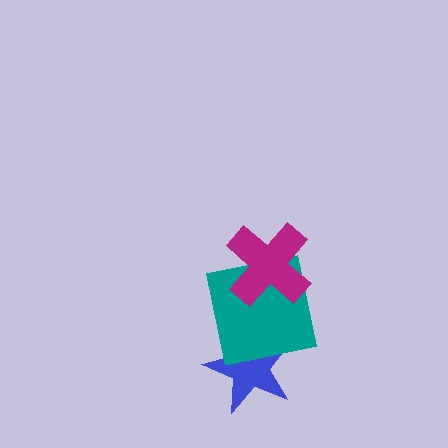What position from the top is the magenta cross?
The magenta cross is 1st from the top.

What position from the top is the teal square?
The teal square is 2nd from the top.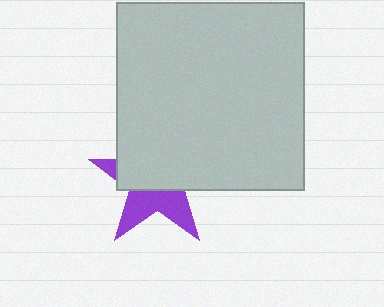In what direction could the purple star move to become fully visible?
The purple star could move down. That would shift it out from behind the light gray square entirely.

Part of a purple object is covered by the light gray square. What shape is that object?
It is a star.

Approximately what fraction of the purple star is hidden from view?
Roughly 59% of the purple star is hidden behind the light gray square.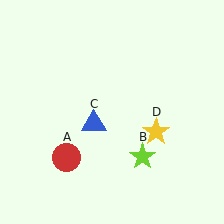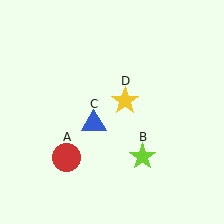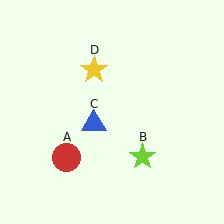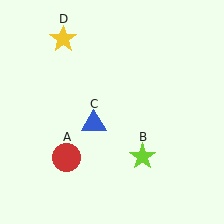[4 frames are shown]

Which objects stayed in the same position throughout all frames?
Red circle (object A) and lime star (object B) and blue triangle (object C) remained stationary.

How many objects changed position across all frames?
1 object changed position: yellow star (object D).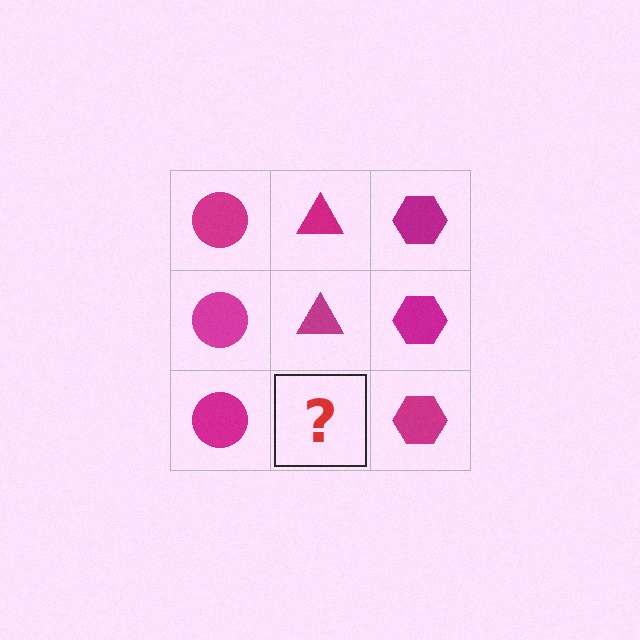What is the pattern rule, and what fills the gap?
The rule is that each column has a consistent shape. The gap should be filled with a magenta triangle.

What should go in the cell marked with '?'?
The missing cell should contain a magenta triangle.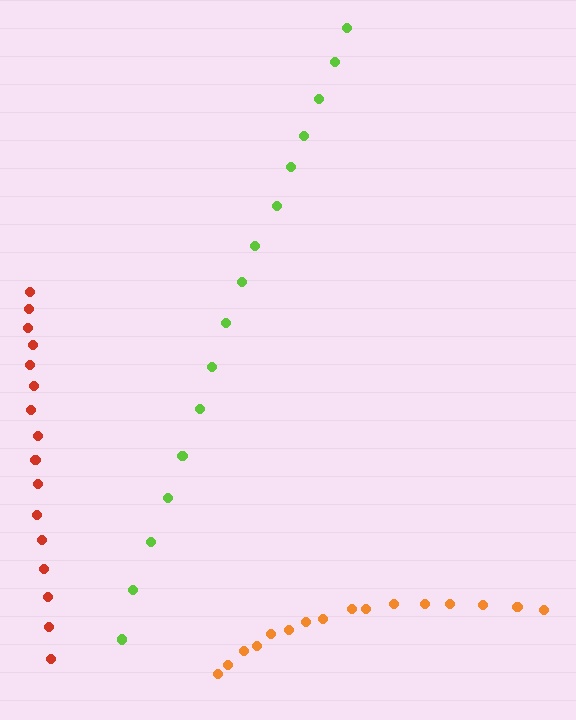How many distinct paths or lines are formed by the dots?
There are 3 distinct paths.